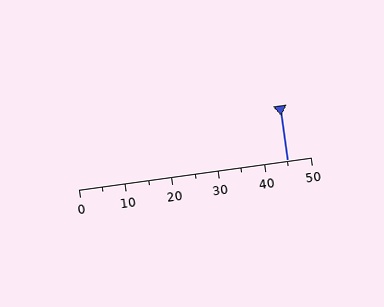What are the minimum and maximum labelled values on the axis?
The axis runs from 0 to 50.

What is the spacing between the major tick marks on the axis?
The major ticks are spaced 10 apart.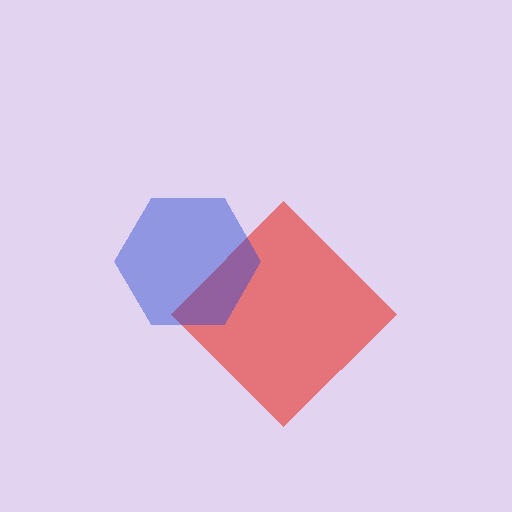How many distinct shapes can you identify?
There are 2 distinct shapes: a red diamond, a blue hexagon.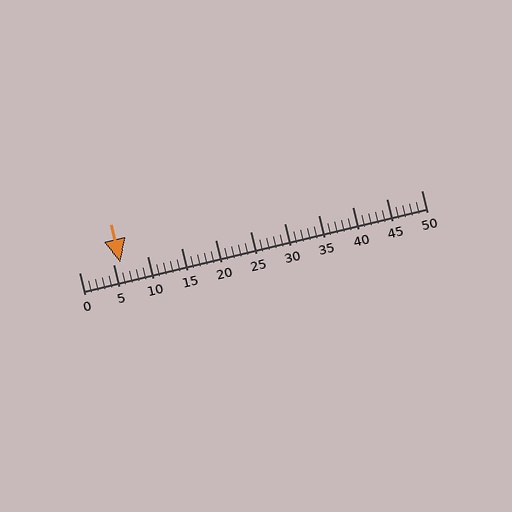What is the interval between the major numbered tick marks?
The major tick marks are spaced 5 units apart.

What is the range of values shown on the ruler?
The ruler shows values from 0 to 50.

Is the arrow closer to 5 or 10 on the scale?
The arrow is closer to 5.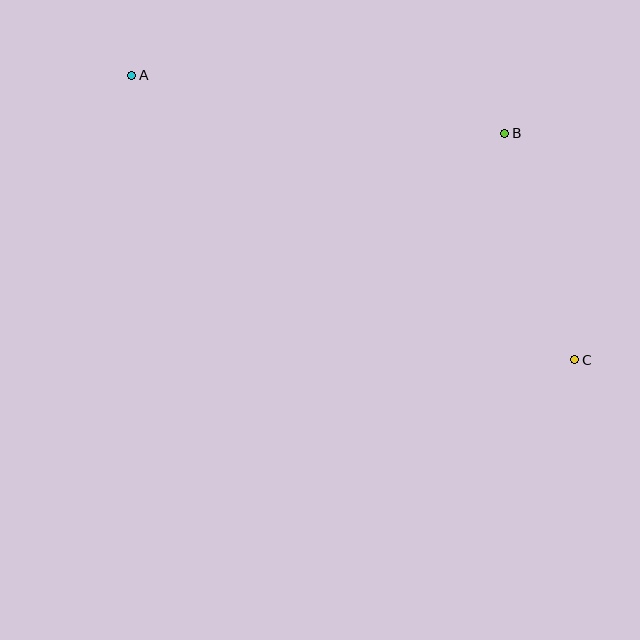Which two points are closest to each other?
Points B and C are closest to each other.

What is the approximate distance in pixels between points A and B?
The distance between A and B is approximately 377 pixels.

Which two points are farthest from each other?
Points A and C are farthest from each other.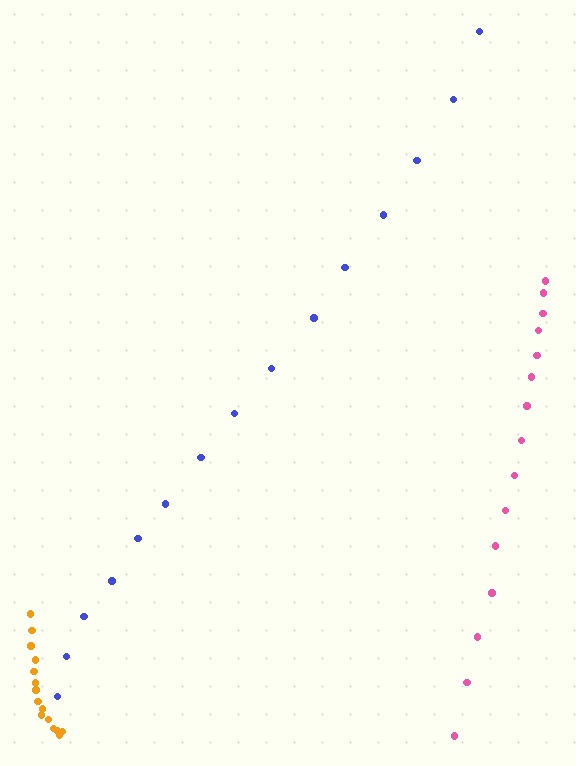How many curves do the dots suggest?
There are 3 distinct paths.